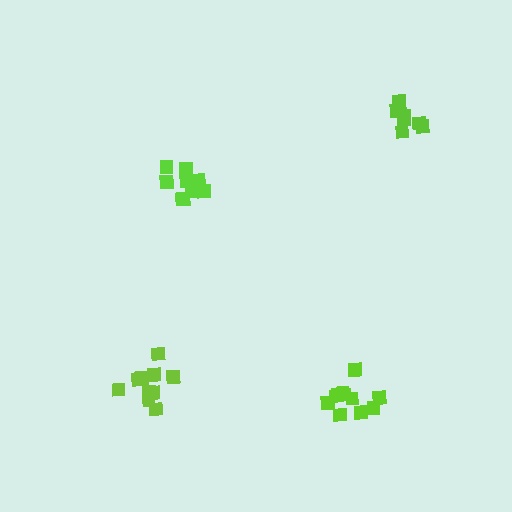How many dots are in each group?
Group 1: 9 dots, Group 2: 11 dots, Group 3: 10 dots, Group 4: 8 dots (38 total).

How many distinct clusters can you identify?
There are 4 distinct clusters.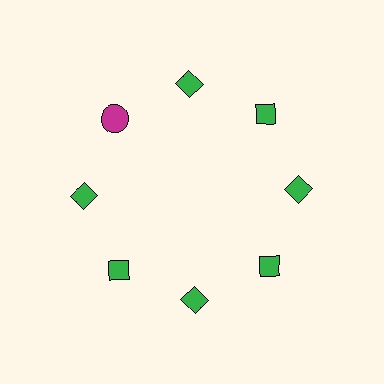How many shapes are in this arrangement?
There are 8 shapes arranged in a ring pattern.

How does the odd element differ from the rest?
It differs in both color (magenta instead of green) and shape (circle instead of diamond).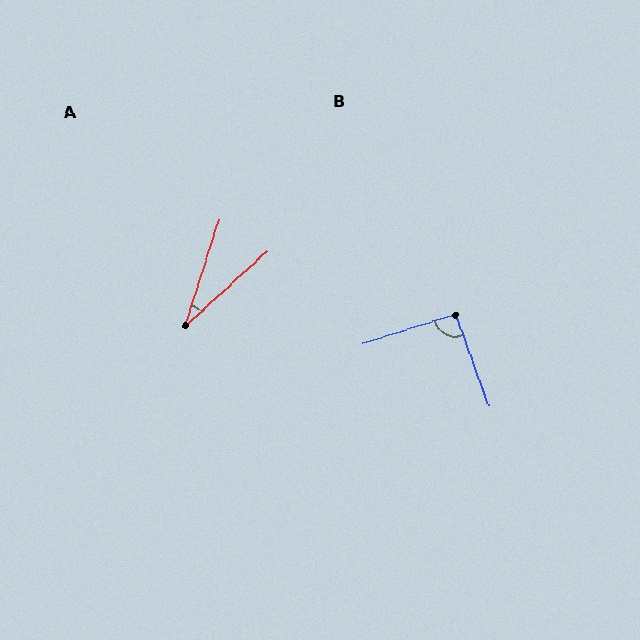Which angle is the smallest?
A, at approximately 30 degrees.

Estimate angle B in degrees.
Approximately 92 degrees.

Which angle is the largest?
B, at approximately 92 degrees.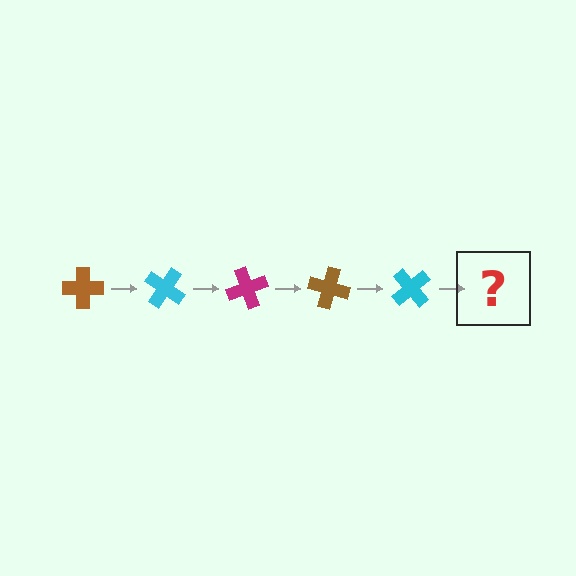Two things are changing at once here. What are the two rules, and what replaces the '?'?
The two rules are that it rotates 35 degrees each step and the color cycles through brown, cyan, and magenta. The '?' should be a magenta cross, rotated 175 degrees from the start.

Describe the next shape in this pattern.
It should be a magenta cross, rotated 175 degrees from the start.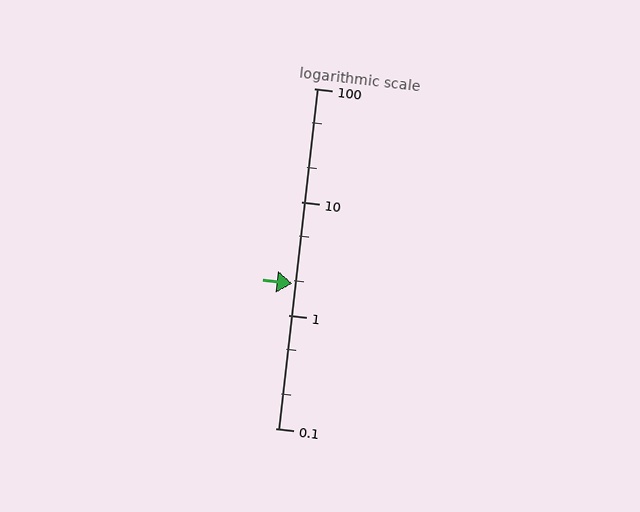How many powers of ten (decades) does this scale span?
The scale spans 3 decades, from 0.1 to 100.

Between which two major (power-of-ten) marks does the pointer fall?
The pointer is between 1 and 10.